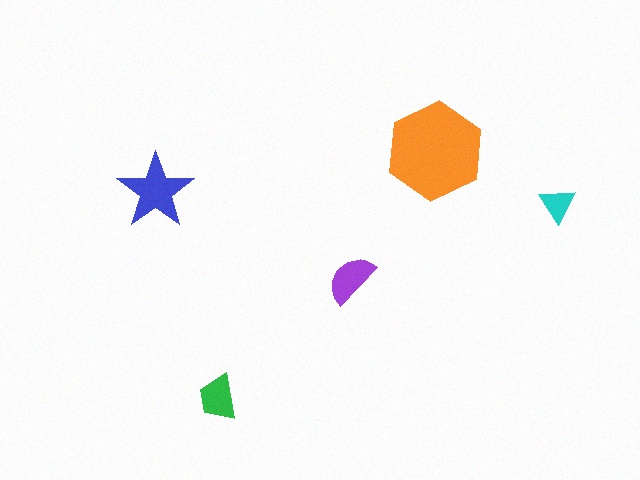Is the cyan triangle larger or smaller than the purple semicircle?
Smaller.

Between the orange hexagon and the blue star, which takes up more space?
The orange hexagon.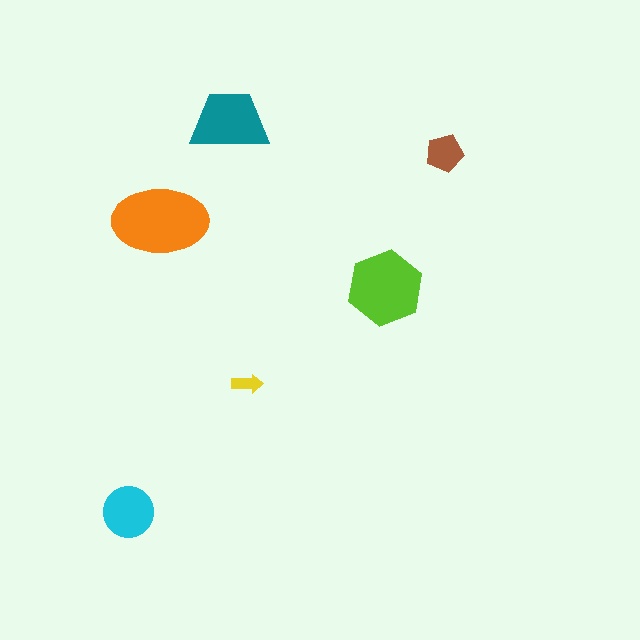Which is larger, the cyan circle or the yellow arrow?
The cyan circle.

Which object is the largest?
The orange ellipse.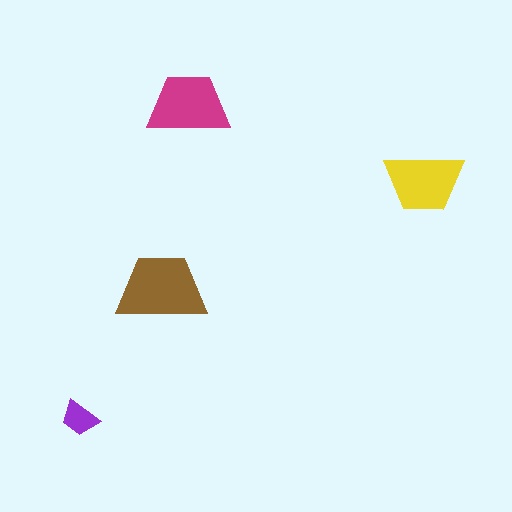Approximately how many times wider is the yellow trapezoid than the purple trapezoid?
About 2 times wider.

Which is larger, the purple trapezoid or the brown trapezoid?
The brown one.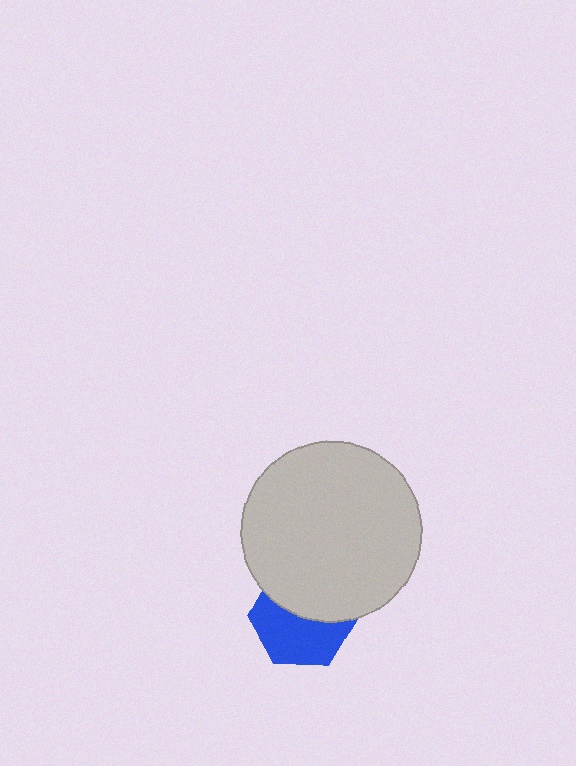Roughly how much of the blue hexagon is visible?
About half of it is visible (roughly 54%).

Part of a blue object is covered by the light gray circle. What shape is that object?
It is a hexagon.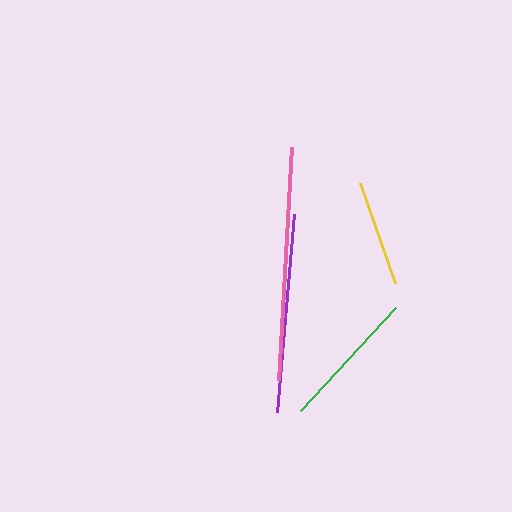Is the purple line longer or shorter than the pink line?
The pink line is longer than the purple line.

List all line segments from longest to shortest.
From longest to shortest: pink, purple, green, yellow.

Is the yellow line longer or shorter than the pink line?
The pink line is longer than the yellow line.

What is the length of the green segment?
The green segment is approximately 140 pixels long.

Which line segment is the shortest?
The yellow line is the shortest at approximately 105 pixels.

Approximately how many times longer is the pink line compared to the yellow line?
The pink line is approximately 2.2 times the length of the yellow line.